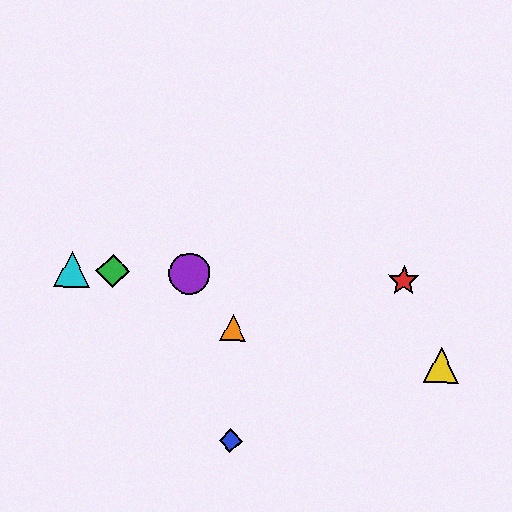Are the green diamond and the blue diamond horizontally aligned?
No, the green diamond is at y≈271 and the blue diamond is at y≈441.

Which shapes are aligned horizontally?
The red star, the green diamond, the purple circle, the cyan triangle are aligned horizontally.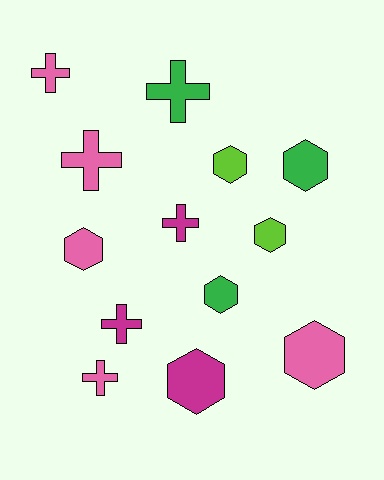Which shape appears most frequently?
Hexagon, with 7 objects.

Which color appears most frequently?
Pink, with 5 objects.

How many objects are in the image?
There are 13 objects.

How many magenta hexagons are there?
There is 1 magenta hexagon.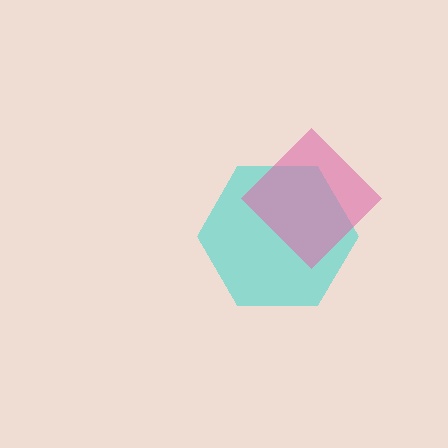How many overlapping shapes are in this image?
There are 2 overlapping shapes in the image.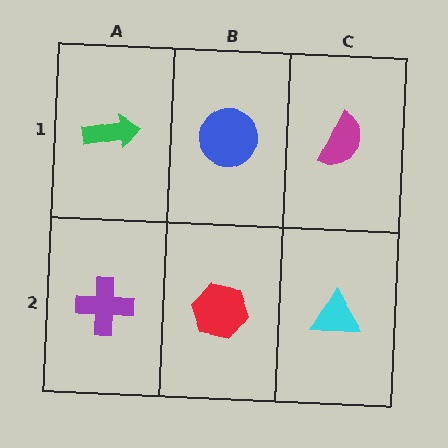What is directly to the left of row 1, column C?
A blue circle.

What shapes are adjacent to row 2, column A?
A green arrow (row 1, column A), a red hexagon (row 2, column B).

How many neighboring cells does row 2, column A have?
2.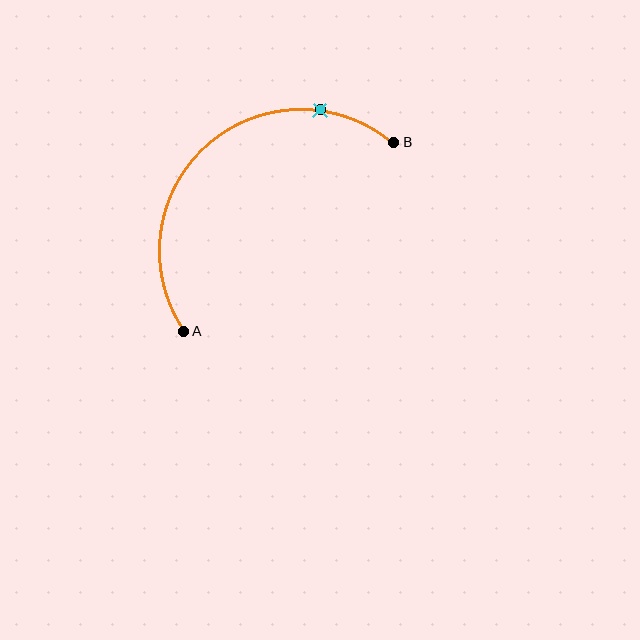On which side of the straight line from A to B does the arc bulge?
The arc bulges above and to the left of the straight line connecting A and B.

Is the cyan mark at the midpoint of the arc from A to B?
No. The cyan mark lies on the arc but is closer to endpoint B. The arc midpoint would be at the point on the curve equidistant along the arc from both A and B.